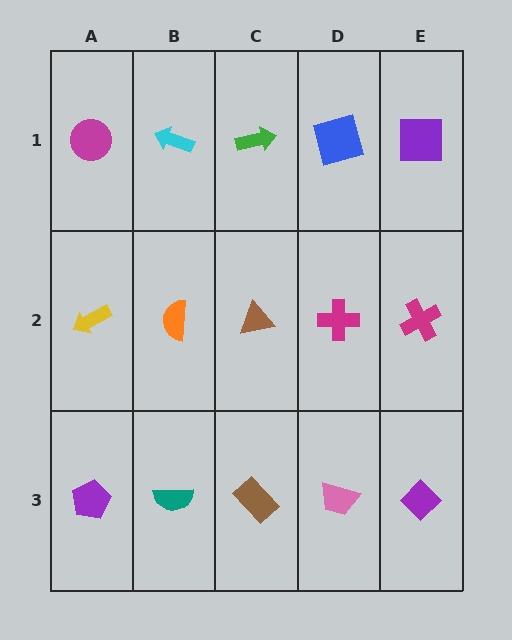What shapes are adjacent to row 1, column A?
A yellow arrow (row 2, column A), a cyan arrow (row 1, column B).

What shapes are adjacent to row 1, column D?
A magenta cross (row 2, column D), a green arrow (row 1, column C), a purple square (row 1, column E).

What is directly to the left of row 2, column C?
An orange semicircle.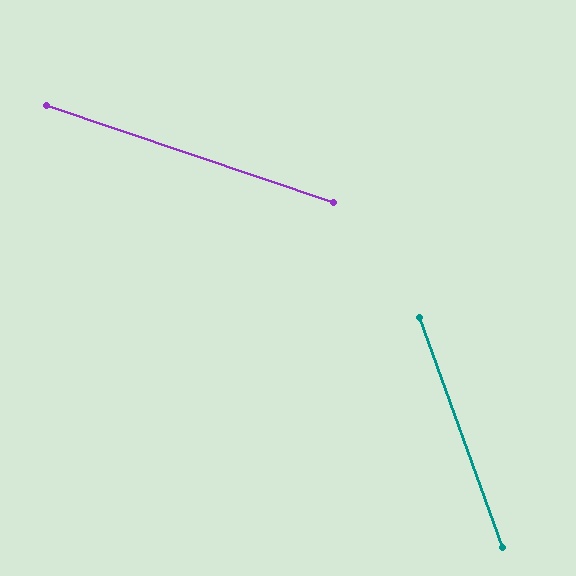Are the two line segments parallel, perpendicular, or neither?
Neither parallel nor perpendicular — they differ by about 52°.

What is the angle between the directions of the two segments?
Approximately 52 degrees.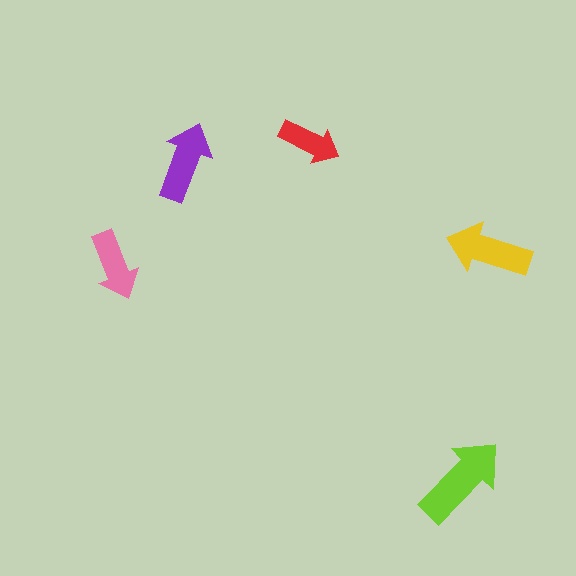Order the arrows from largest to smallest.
the lime one, the yellow one, the purple one, the pink one, the red one.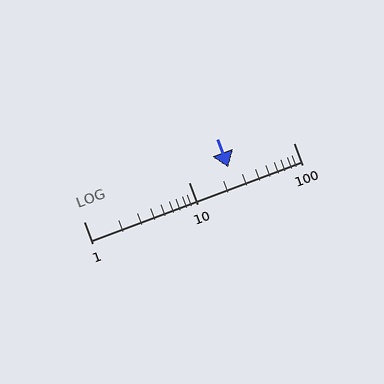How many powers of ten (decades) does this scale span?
The scale spans 2 decades, from 1 to 100.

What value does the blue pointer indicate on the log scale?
The pointer indicates approximately 24.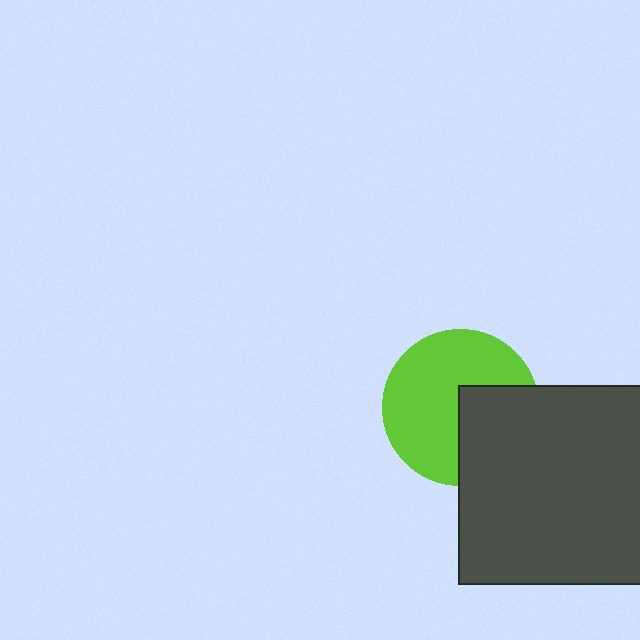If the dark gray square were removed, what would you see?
You would see the complete lime circle.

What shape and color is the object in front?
The object in front is a dark gray square.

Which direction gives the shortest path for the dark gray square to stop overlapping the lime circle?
Moving right gives the shortest separation.